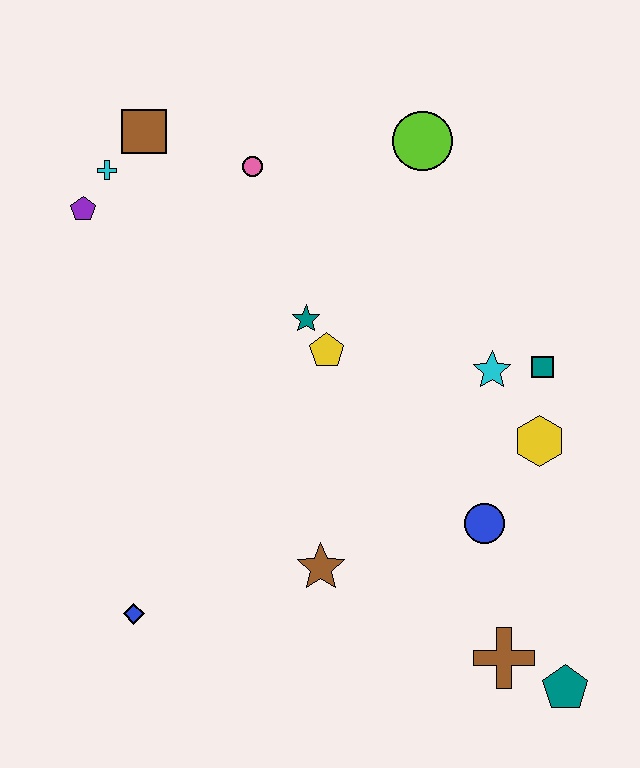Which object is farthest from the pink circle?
The teal pentagon is farthest from the pink circle.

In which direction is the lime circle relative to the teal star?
The lime circle is above the teal star.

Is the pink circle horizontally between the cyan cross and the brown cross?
Yes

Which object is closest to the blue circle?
The yellow hexagon is closest to the blue circle.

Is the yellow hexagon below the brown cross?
No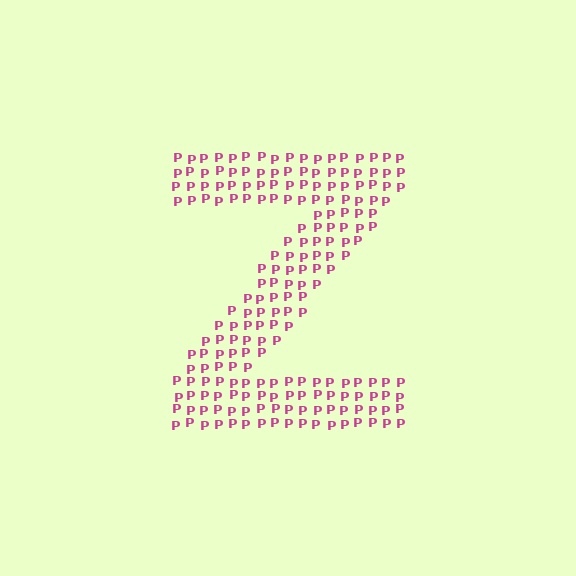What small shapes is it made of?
It is made of small letter P's.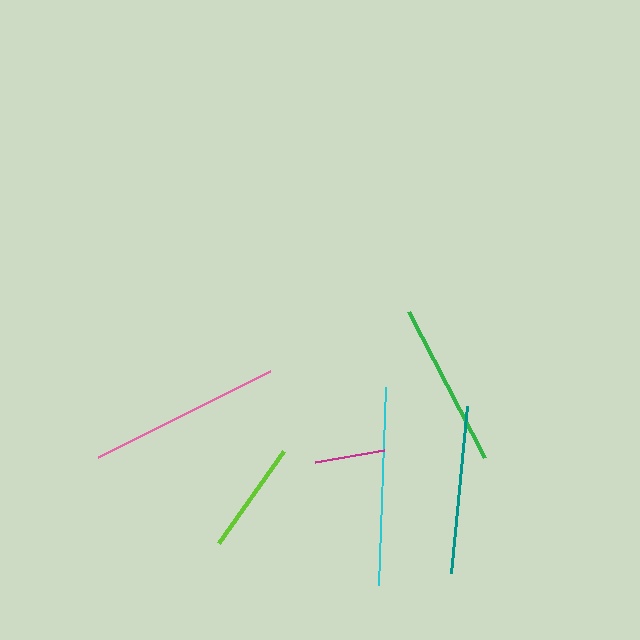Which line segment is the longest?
The cyan line is the longest at approximately 197 pixels.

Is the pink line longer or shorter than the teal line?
The pink line is longer than the teal line.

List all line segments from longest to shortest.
From longest to shortest: cyan, pink, teal, green, lime, magenta.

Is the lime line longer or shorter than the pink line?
The pink line is longer than the lime line.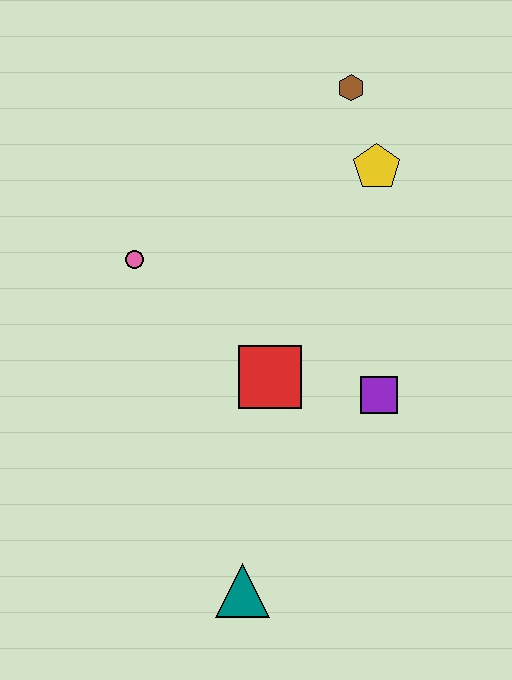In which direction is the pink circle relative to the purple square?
The pink circle is to the left of the purple square.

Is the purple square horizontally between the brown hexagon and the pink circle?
No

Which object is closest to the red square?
The purple square is closest to the red square.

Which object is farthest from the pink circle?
The teal triangle is farthest from the pink circle.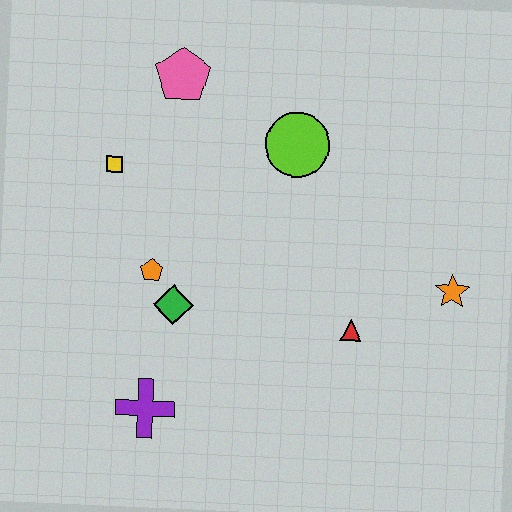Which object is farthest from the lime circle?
The purple cross is farthest from the lime circle.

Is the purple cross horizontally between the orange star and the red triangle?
No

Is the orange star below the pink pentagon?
Yes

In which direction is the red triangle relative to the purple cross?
The red triangle is to the right of the purple cross.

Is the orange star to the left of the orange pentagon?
No